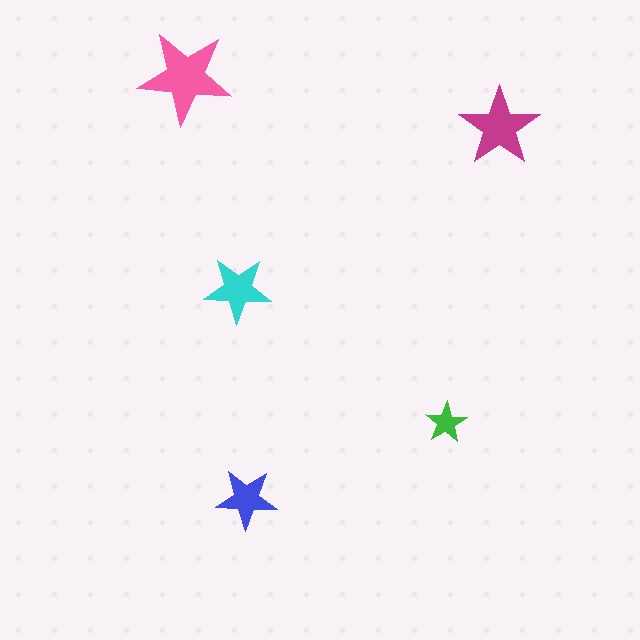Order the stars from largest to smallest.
the pink one, the magenta one, the cyan one, the blue one, the green one.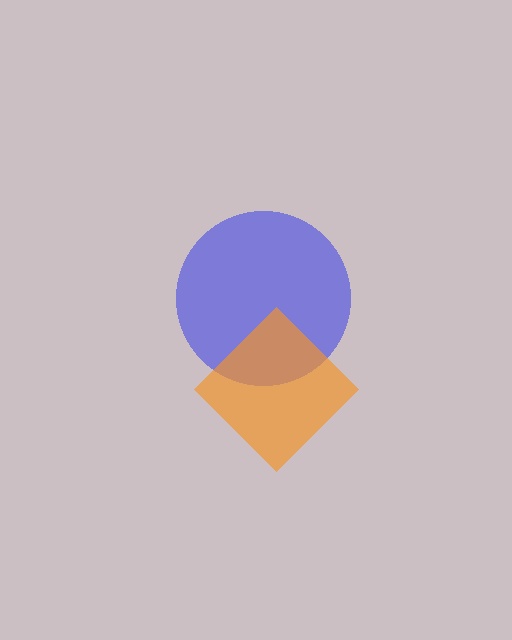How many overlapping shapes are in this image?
There are 2 overlapping shapes in the image.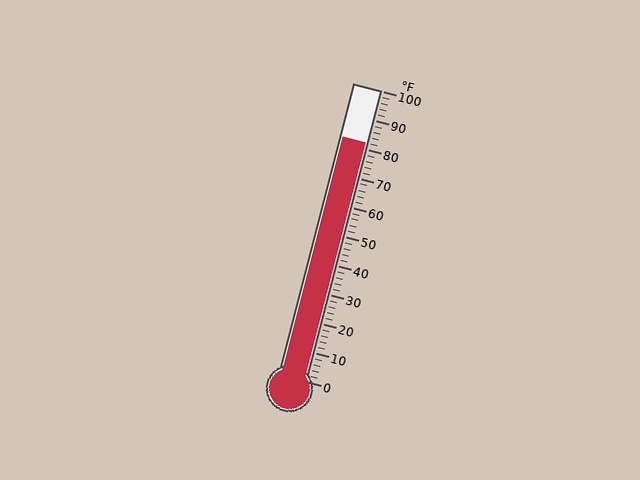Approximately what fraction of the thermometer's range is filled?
The thermometer is filled to approximately 80% of its range.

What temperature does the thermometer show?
The thermometer shows approximately 82°F.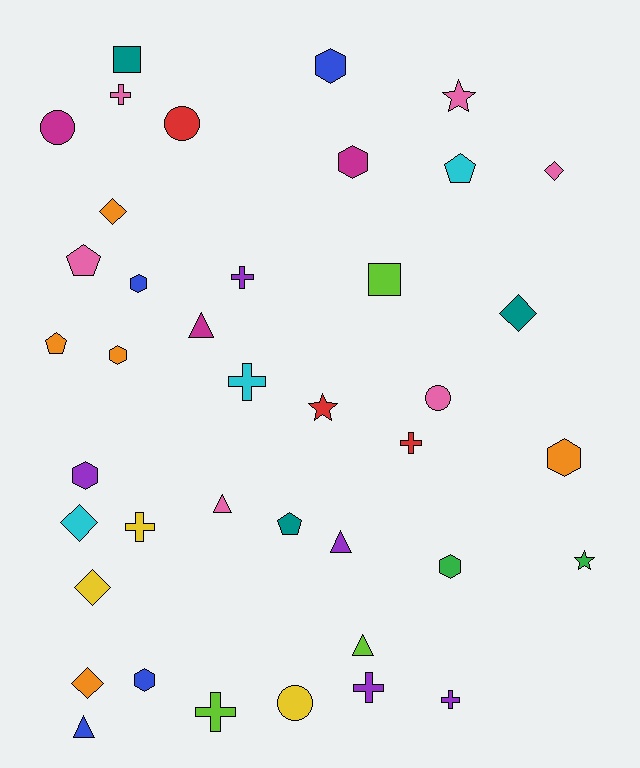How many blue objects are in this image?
There are 4 blue objects.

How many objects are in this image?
There are 40 objects.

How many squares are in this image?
There are 2 squares.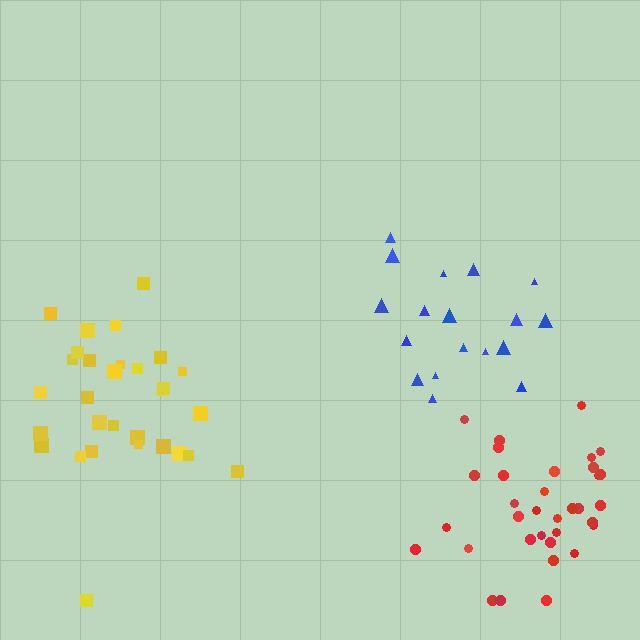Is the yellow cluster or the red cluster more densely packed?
Red.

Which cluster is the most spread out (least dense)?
Blue.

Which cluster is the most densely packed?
Red.